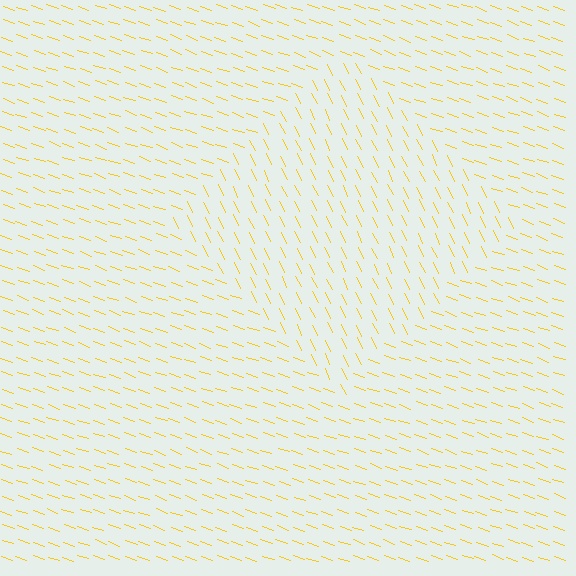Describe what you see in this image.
The image is filled with small yellow line segments. A diamond region in the image has lines oriented differently from the surrounding lines, creating a visible texture boundary.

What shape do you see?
I see a diamond.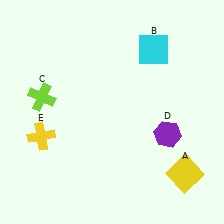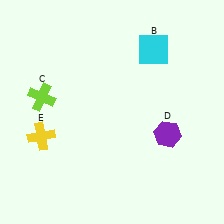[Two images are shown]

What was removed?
The yellow square (A) was removed in Image 2.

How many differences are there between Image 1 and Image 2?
There is 1 difference between the two images.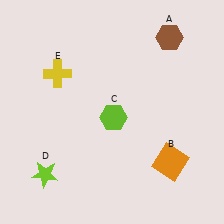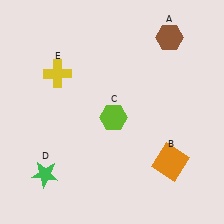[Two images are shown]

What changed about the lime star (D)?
In Image 1, D is lime. In Image 2, it changed to green.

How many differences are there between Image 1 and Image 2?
There is 1 difference between the two images.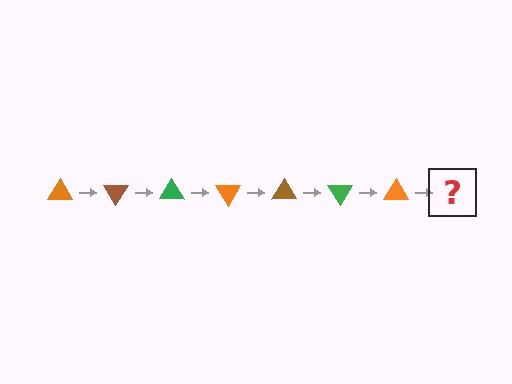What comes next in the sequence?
The next element should be a brown triangle, rotated 420 degrees from the start.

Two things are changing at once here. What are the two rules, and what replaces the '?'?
The two rules are that it rotates 60 degrees each step and the color cycles through orange, brown, and green. The '?' should be a brown triangle, rotated 420 degrees from the start.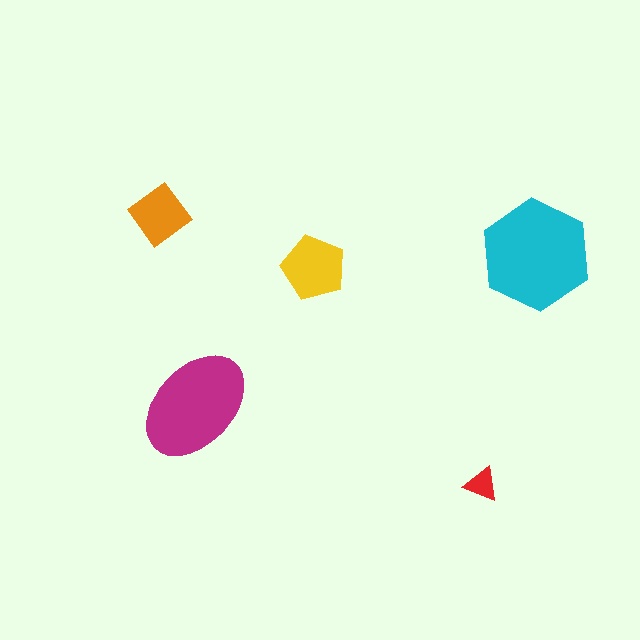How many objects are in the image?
There are 5 objects in the image.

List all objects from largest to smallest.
The cyan hexagon, the magenta ellipse, the yellow pentagon, the orange diamond, the red triangle.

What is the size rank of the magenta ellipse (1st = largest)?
2nd.